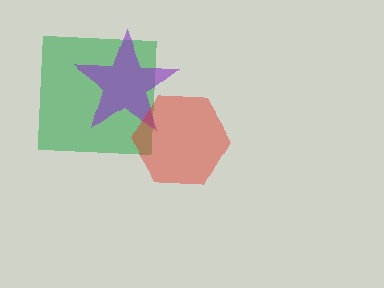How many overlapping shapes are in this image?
There are 3 overlapping shapes in the image.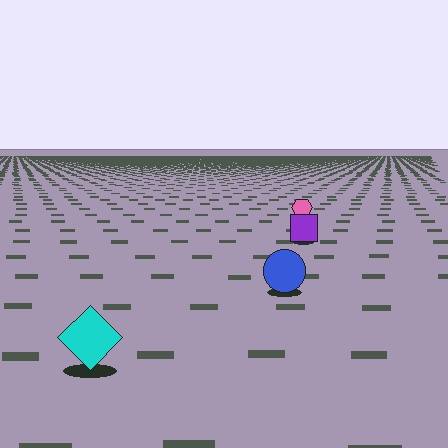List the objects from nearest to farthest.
From nearest to farthest: the cyan diamond, the blue circle, the purple square, the pink hexagon.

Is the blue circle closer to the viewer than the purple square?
Yes. The blue circle is closer — you can tell from the texture gradient: the ground texture is coarser near it.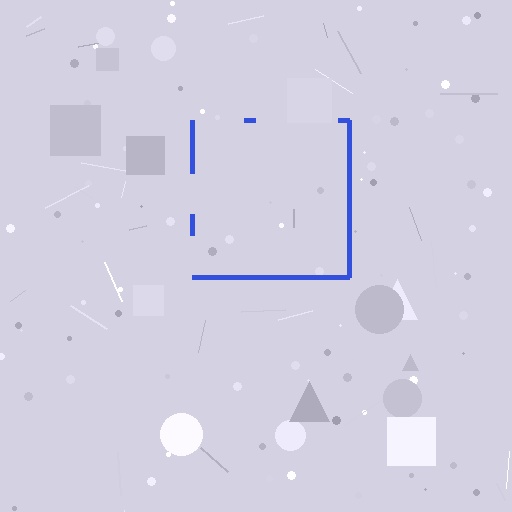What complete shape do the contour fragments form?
The contour fragments form a square.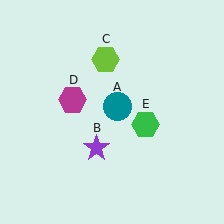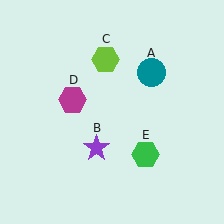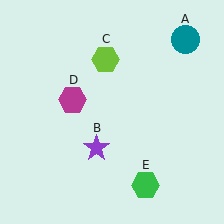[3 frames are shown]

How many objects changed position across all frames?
2 objects changed position: teal circle (object A), green hexagon (object E).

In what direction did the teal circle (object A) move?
The teal circle (object A) moved up and to the right.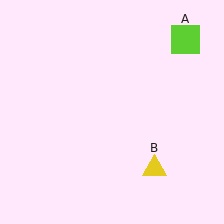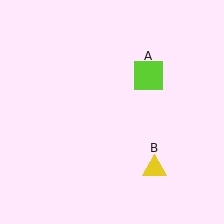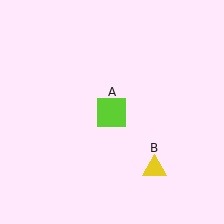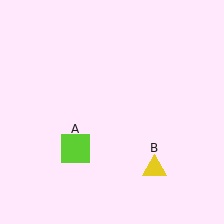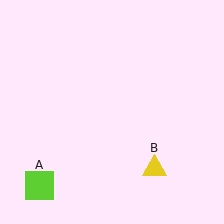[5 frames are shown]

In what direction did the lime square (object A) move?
The lime square (object A) moved down and to the left.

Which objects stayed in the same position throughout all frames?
Yellow triangle (object B) remained stationary.